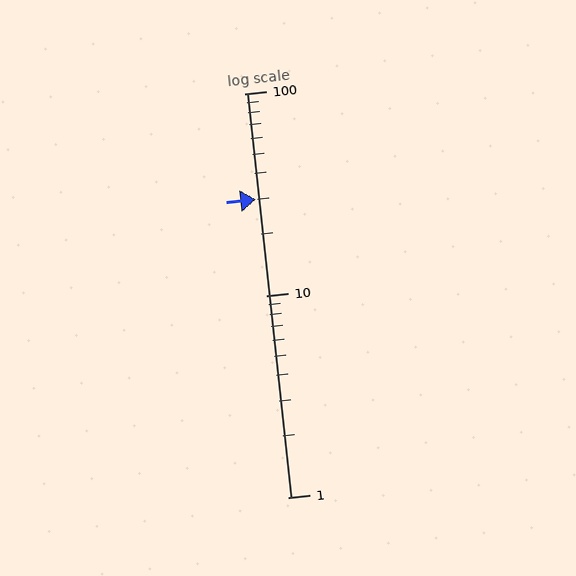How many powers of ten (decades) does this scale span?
The scale spans 2 decades, from 1 to 100.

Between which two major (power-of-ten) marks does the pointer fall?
The pointer is between 10 and 100.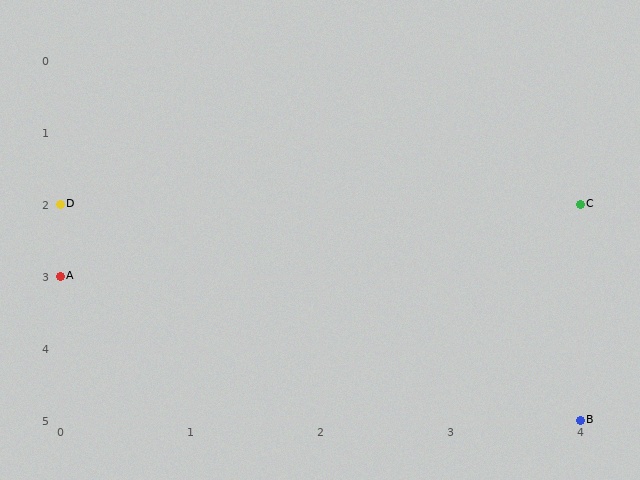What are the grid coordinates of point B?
Point B is at grid coordinates (4, 5).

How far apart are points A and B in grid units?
Points A and B are 4 columns and 2 rows apart (about 4.5 grid units diagonally).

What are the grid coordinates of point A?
Point A is at grid coordinates (0, 3).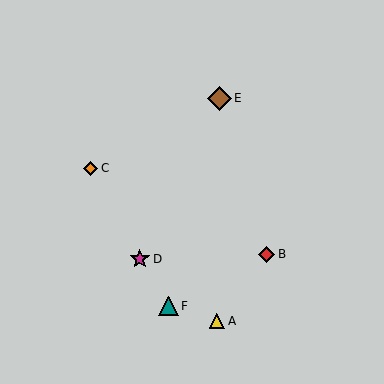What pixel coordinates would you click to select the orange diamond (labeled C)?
Click at (91, 168) to select the orange diamond C.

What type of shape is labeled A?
Shape A is a yellow triangle.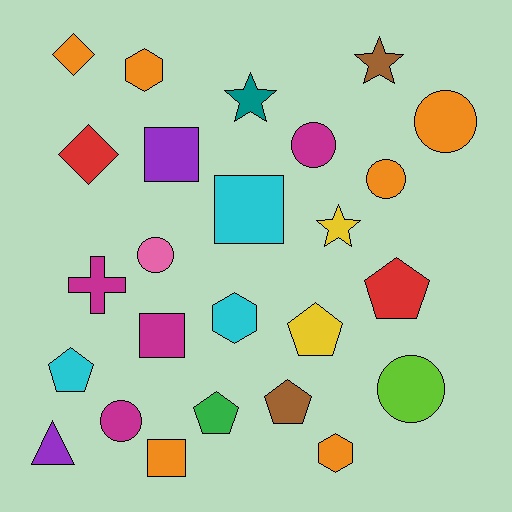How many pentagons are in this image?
There are 5 pentagons.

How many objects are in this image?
There are 25 objects.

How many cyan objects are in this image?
There are 3 cyan objects.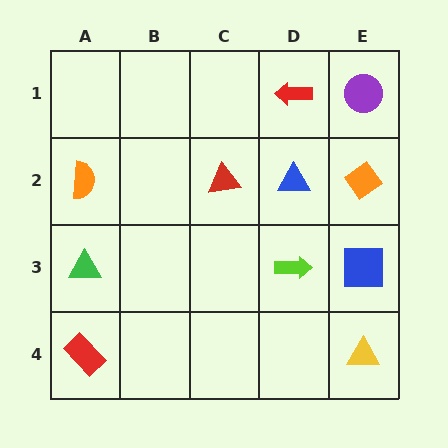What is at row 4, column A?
A red rectangle.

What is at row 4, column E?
A yellow triangle.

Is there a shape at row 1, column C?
No, that cell is empty.